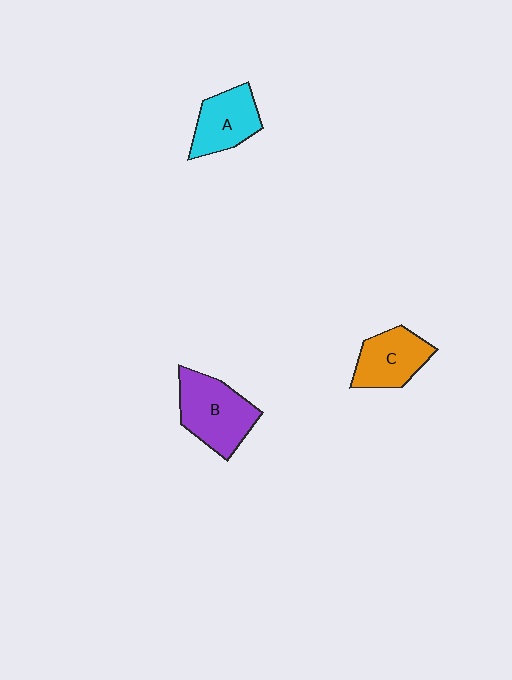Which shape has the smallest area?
Shape A (cyan).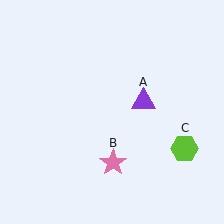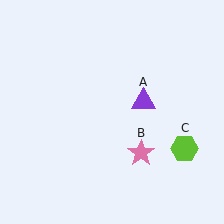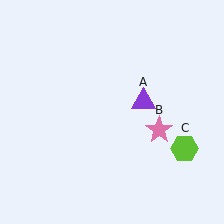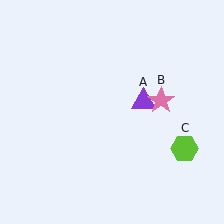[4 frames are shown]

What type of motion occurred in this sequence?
The pink star (object B) rotated counterclockwise around the center of the scene.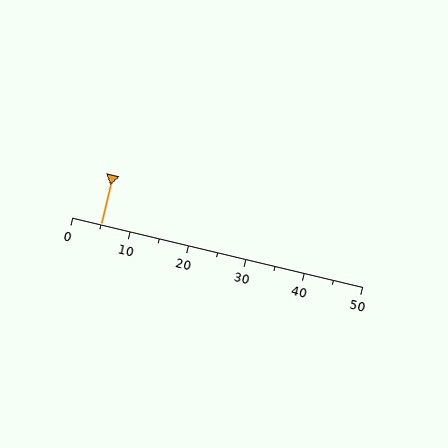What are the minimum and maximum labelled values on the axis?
The axis runs from 0 to 50.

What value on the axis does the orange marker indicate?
The marker indicates approximately 5.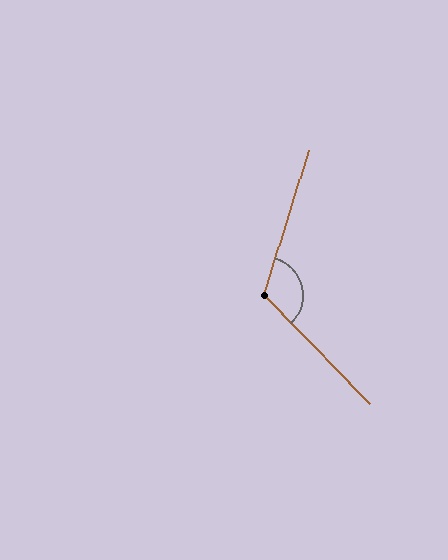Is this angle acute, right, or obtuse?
It is obtuse.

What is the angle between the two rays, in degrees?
Approximately 118 degrees.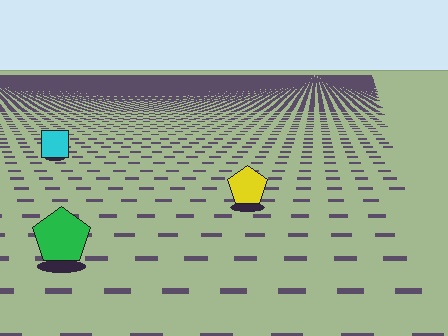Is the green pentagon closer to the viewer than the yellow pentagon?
Yes. The green pentagon is closer — you can tell from the texture gradient: the ground texture is coarser near it.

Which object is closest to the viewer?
The green pentagon is closest. The texture marks near it are larger and more spread out.